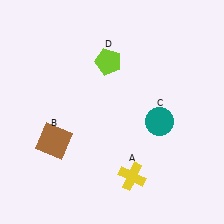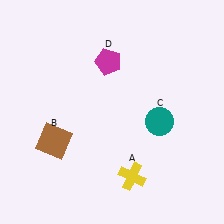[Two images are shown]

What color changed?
The pentagon (D) changed from lime in Image 1 to magenta in Image 2.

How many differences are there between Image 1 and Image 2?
There is 1 difference between the two images.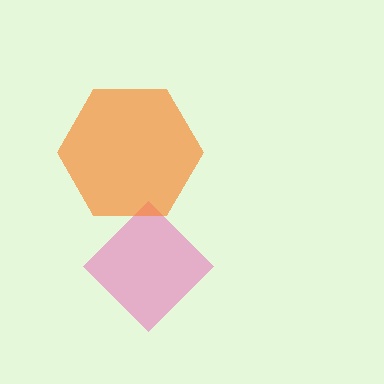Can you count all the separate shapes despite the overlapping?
Yes, there are 2 separate shapes.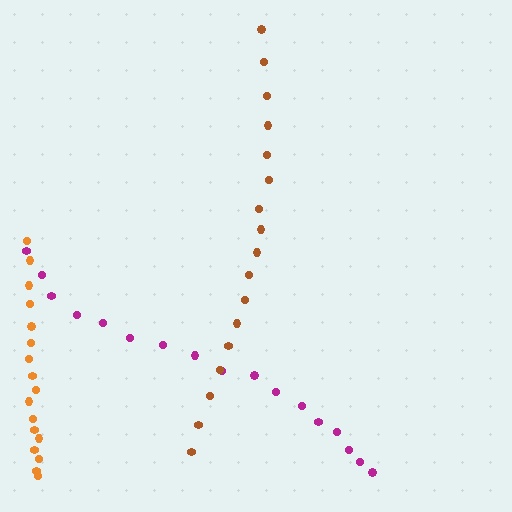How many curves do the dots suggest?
There are 3 distinct paths.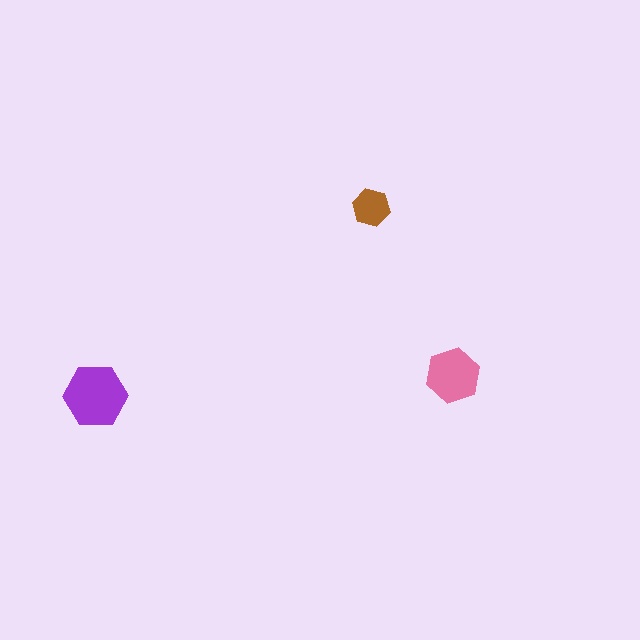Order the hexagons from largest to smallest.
the purple one, the pink one, the brown one.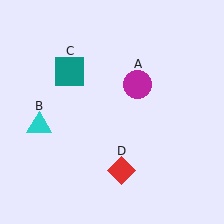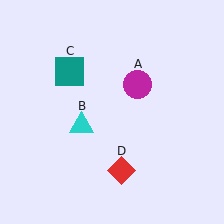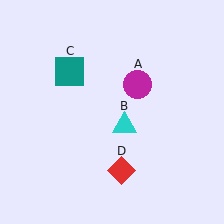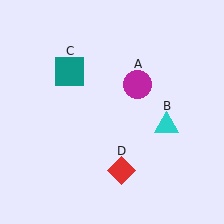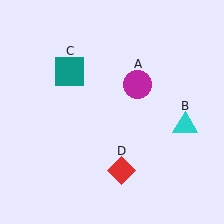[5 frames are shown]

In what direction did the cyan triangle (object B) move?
The cyan triangle (object B) moved right.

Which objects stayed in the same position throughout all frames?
Magenta circle (object A) and teal square (object C) and red diamond (object D) remained stationary.